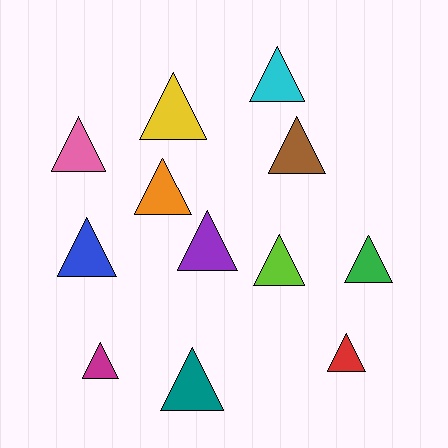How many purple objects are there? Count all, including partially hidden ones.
There is 1 purple object.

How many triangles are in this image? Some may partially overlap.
There are 12 triangles.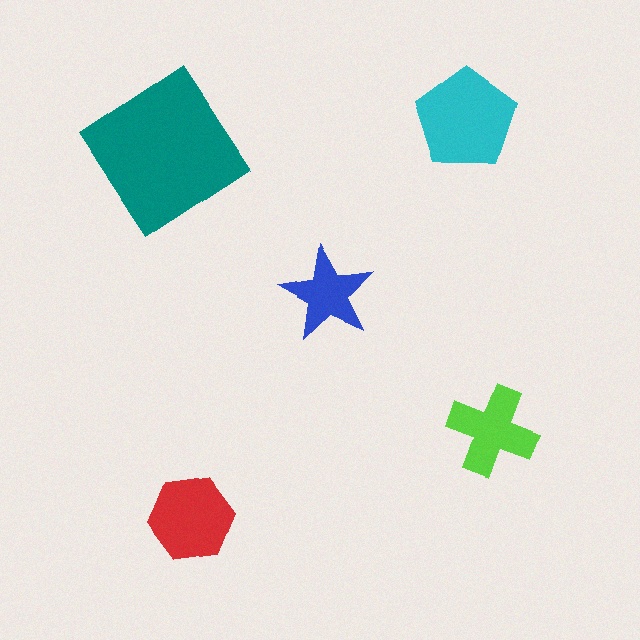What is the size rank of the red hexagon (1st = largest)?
3rd.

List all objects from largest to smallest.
The teal diamond, the cyan pentagon, the red hexagon, the lime cross, the blue star.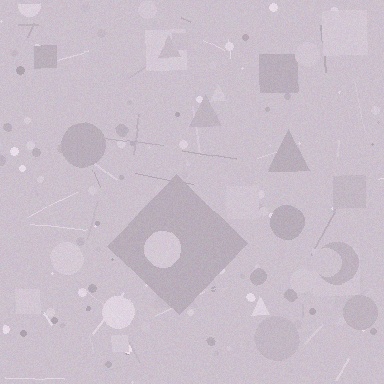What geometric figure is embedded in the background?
A diamond is embedded in the background.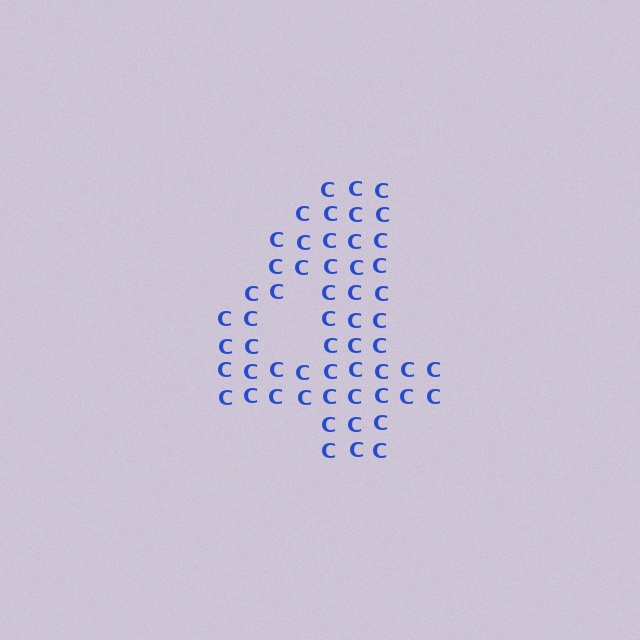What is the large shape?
The large shape is the digit 4.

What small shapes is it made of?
It is made of small letter C's.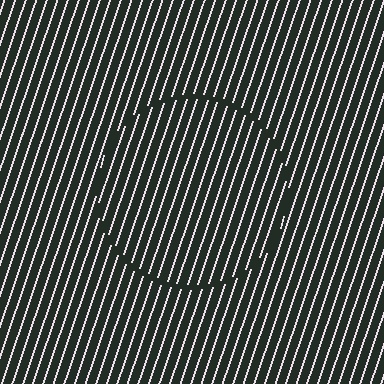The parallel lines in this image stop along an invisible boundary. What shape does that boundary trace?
An illusory circle. The interior of the shape contains the same grating, shifted by half a period — the contour is defined by the phase discontinuity where line-ends from the inner and outer gratings abut.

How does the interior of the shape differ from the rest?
The interior of the shape contains the same grating, shifted by half a period — the contour is defined by the phase discontinuity where line-ends from the inner and outer gratings abut.